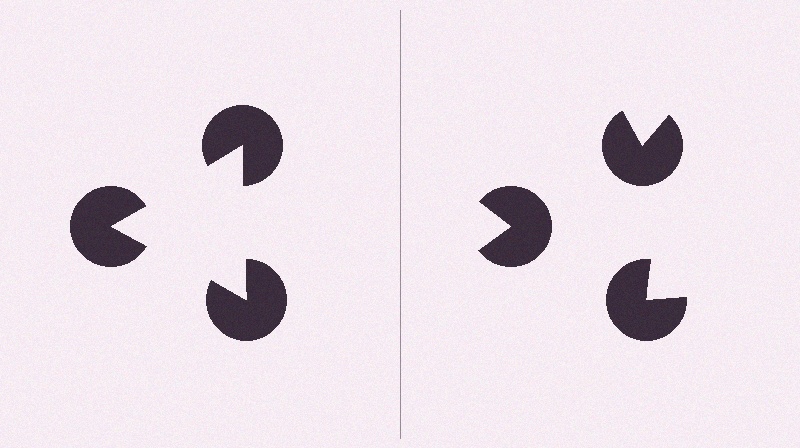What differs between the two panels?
The pac-man discs are positioned identically on both sides; only the wedge orientations differ. On the left they align to a triangle; on the right they are misaligned.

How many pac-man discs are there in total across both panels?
6 — 3 on each side.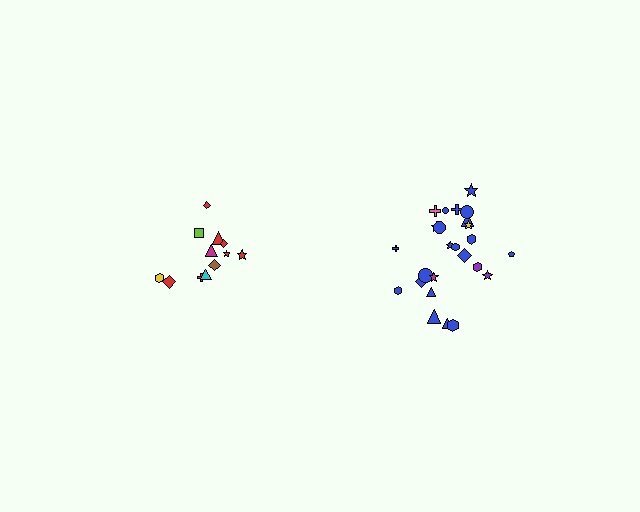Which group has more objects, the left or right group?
The right group.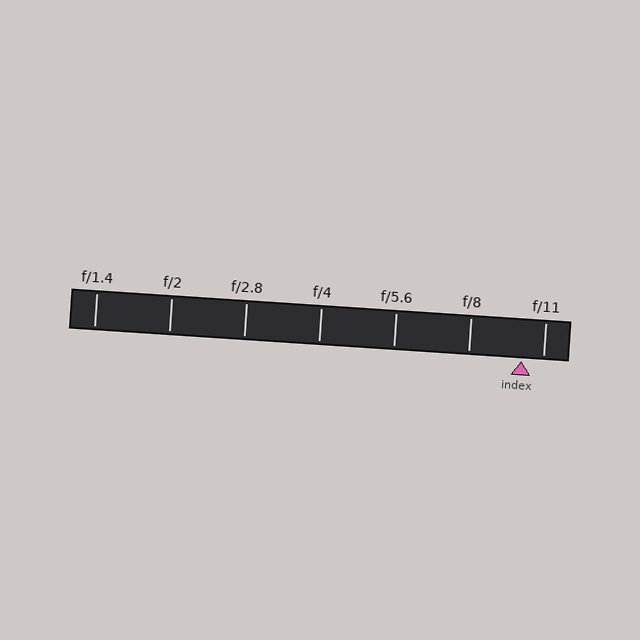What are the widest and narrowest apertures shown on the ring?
The widest aperture shown is f/1.4 and the narrowest is f/11.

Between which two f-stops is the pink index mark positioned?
The index mark is between f/8 and f/11.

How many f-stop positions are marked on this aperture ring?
There are 7 f-stop positions marked.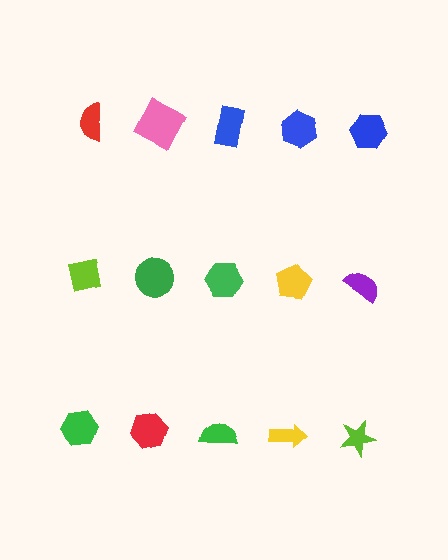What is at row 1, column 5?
A blue hexagon.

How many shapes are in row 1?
5 shapes.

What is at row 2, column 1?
A lime square.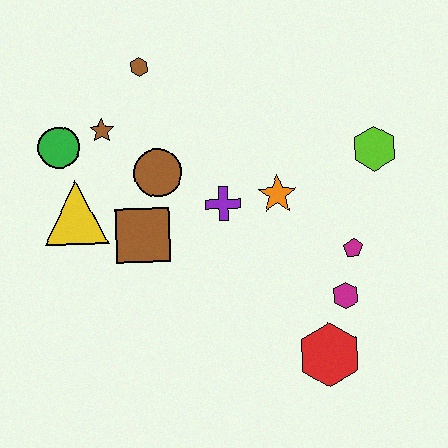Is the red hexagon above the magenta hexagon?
No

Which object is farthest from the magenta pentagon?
The green circle is farthest from the magenta pentagon.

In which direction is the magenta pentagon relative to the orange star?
The magenta pentagon is to the right of the orange star.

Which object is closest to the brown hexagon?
The brown star is closest to the brown hexagon.